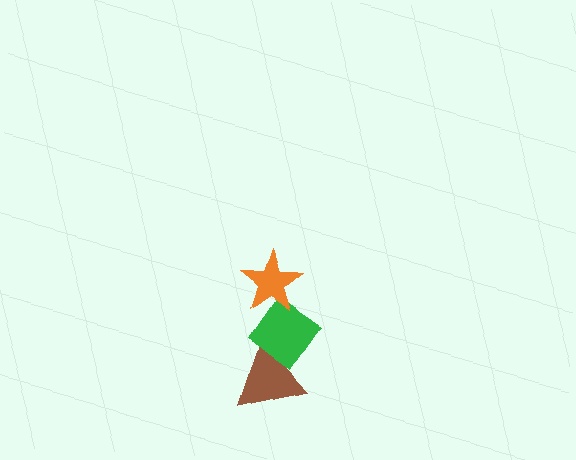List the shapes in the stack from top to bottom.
From top to bottom: the orange star, the green diamond, the brown triangle.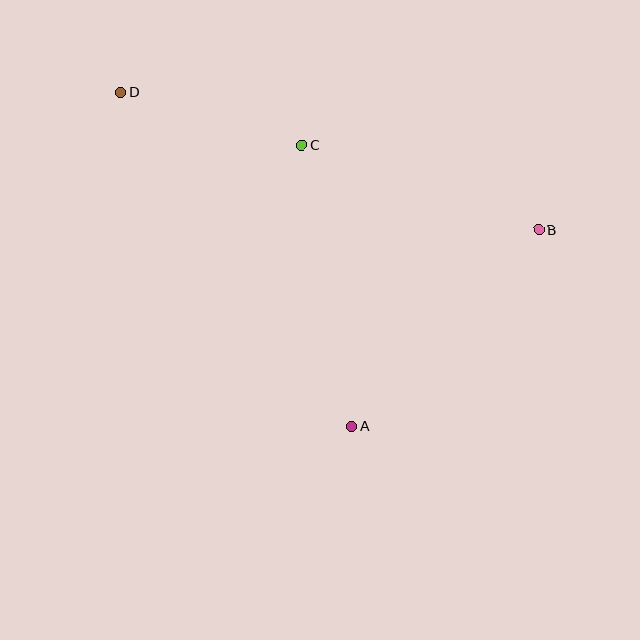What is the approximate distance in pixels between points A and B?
The distance between A and B is approximately 271 pixels.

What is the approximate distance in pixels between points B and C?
The distance between B and C is approximately 252 pixels.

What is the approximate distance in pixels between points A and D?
The distance between A and D is approximately 407 pixels.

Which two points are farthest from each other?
Points B and D are farthest from each other.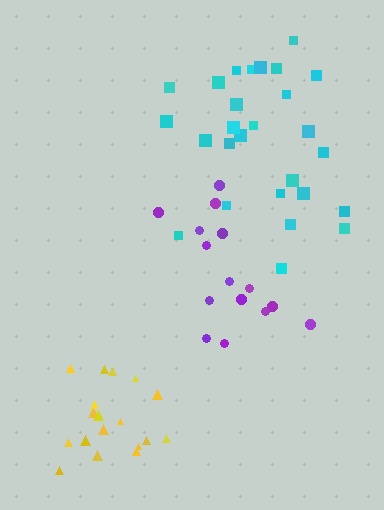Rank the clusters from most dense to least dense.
yellow, purple, cyan.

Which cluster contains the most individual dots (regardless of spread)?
Cyan (27).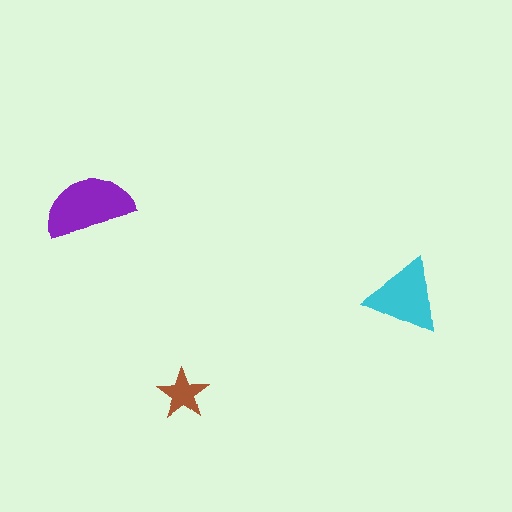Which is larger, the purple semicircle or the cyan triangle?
The purple semicircle.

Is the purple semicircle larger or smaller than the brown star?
Larger.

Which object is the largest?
The purple semicircle.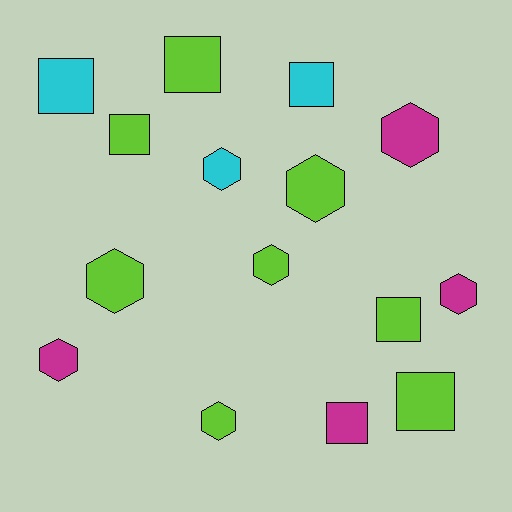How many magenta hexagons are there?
There are 3 magenta hexagons.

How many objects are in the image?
There are 15 objects.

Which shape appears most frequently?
Hexagon, with 8 objects.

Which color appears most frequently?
Lime, with 8 objects.